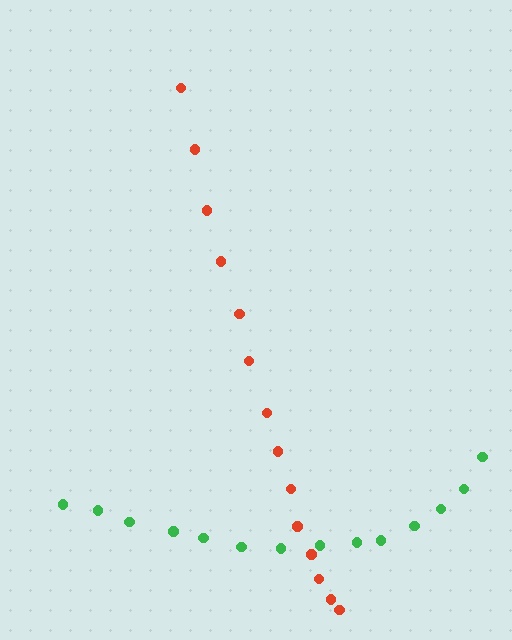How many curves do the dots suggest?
There are 2 distinct paths.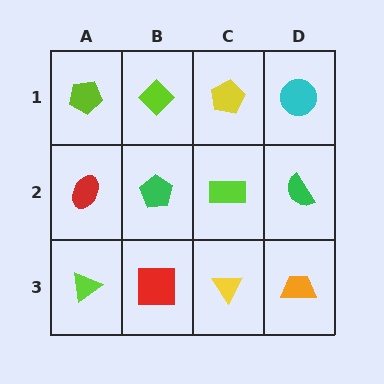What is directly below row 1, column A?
A red ellipse.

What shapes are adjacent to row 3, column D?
A green semicircle (row 2, column D), a yellow triangle (row 3, column C).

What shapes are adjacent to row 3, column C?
A lime rectangle (row 2, column C), a red square (row 3, column B), an orange trapezoid (row 3, column D).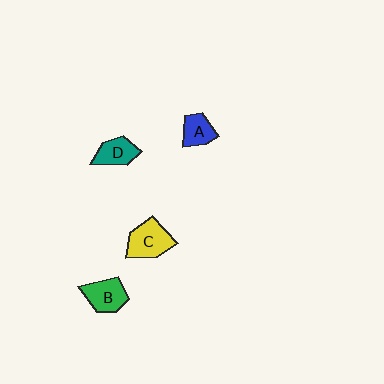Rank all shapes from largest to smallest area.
From largest to smallest: C (yellow), B (green), D (teal), A (blue).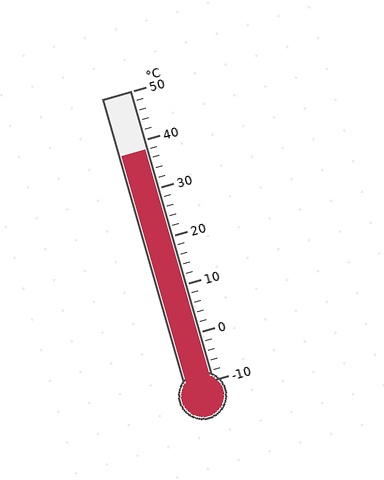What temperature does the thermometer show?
The thermometer shows approximately 38°C.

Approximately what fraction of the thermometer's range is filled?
The thermometer is filled to approximately 80% of its range.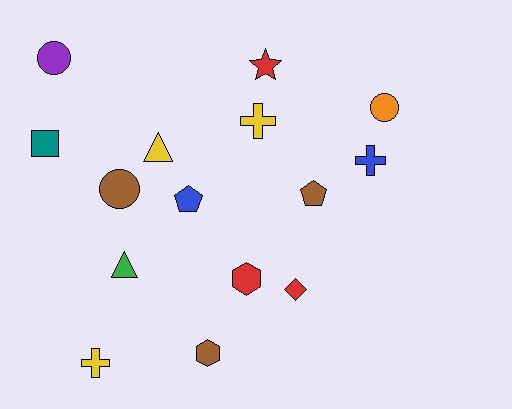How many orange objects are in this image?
There is 1 orange object.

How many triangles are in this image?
There are 2 triangles.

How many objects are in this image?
There are 15 objects.